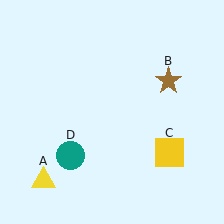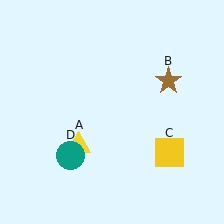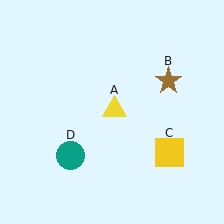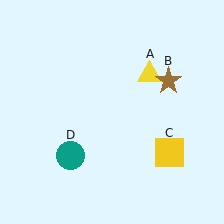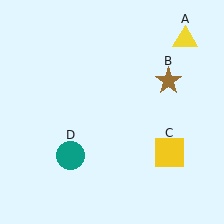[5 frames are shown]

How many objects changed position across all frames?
1 object changed position: yellow triangle (object A).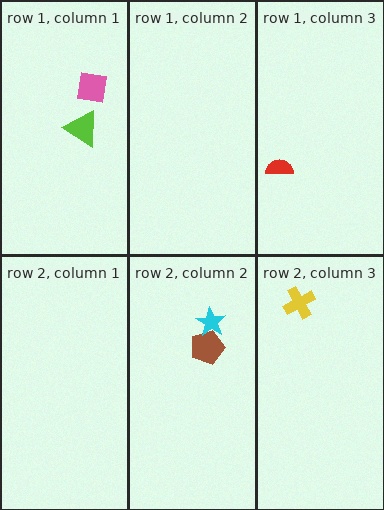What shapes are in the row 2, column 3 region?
The yellow cross.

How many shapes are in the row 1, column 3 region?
1.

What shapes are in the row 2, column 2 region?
The brown pentagon, the cyan star.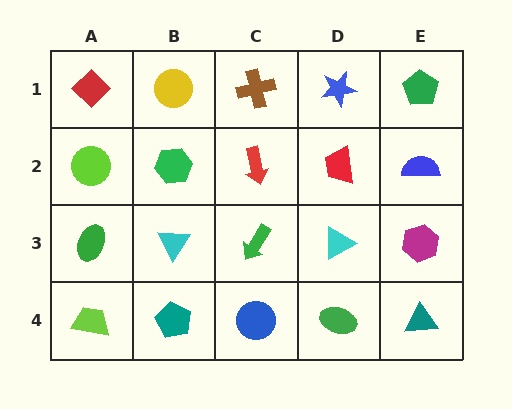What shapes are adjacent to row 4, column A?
A green ellipse (row 3, column A), a teal pentagon (row 4, column B).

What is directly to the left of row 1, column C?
A yellow circle.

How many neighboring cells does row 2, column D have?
4.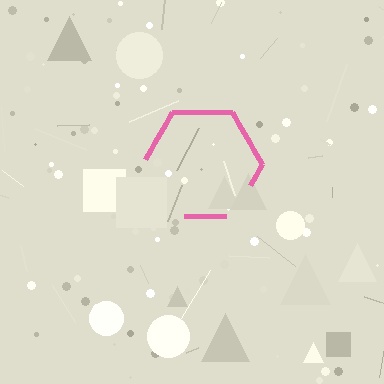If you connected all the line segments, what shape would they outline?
They would outline a hexagon.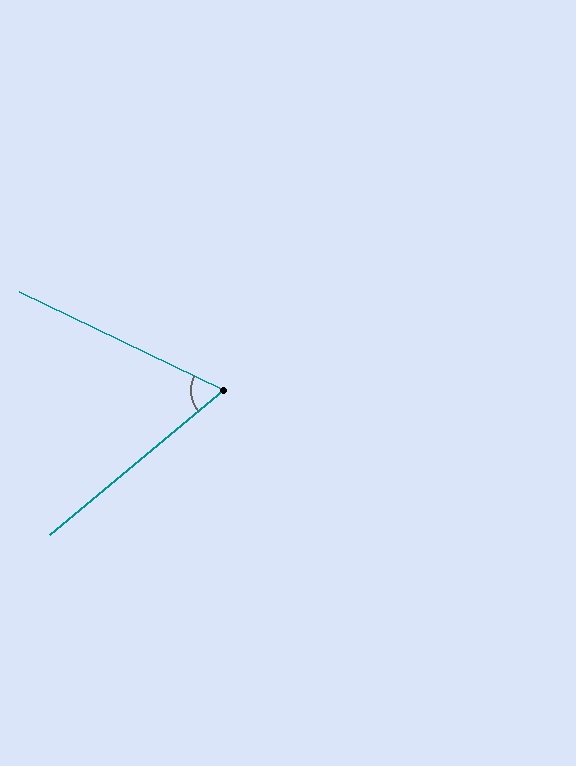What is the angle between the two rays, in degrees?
Approximately 65 degrees.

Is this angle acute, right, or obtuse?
It is acute.